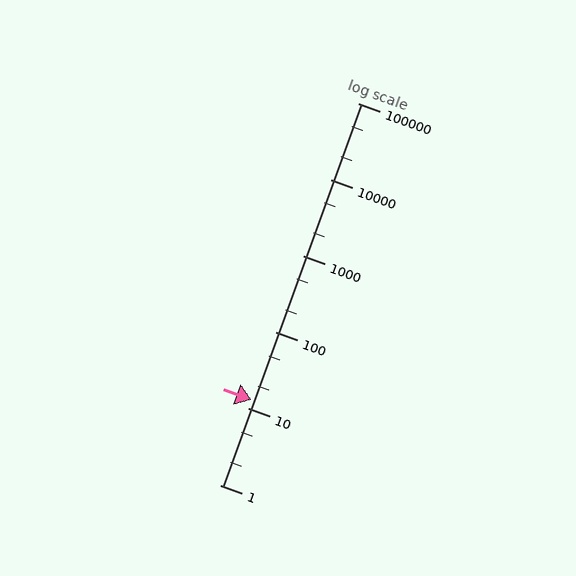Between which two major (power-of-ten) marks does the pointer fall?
The pointer is between 10 and 100.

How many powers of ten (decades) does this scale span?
The scale spans 5 decades, from 1 to 100000.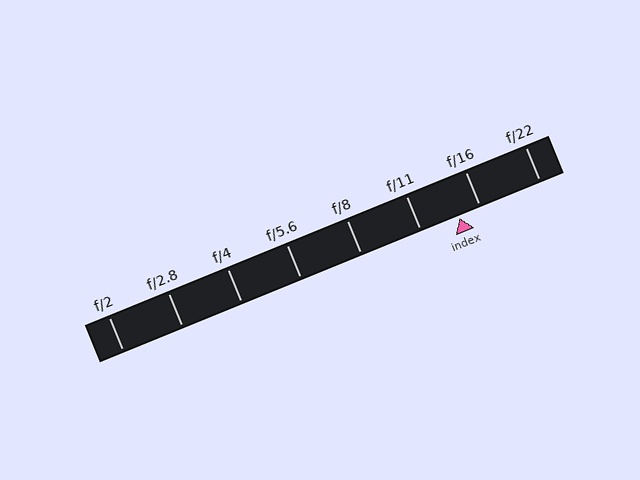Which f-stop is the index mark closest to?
The index mark is closest to f/16.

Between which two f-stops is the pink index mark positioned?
The index mark is between f/11 and f/16.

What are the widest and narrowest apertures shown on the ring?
The widest aperture shown is f/2 and the narrowest is f/22.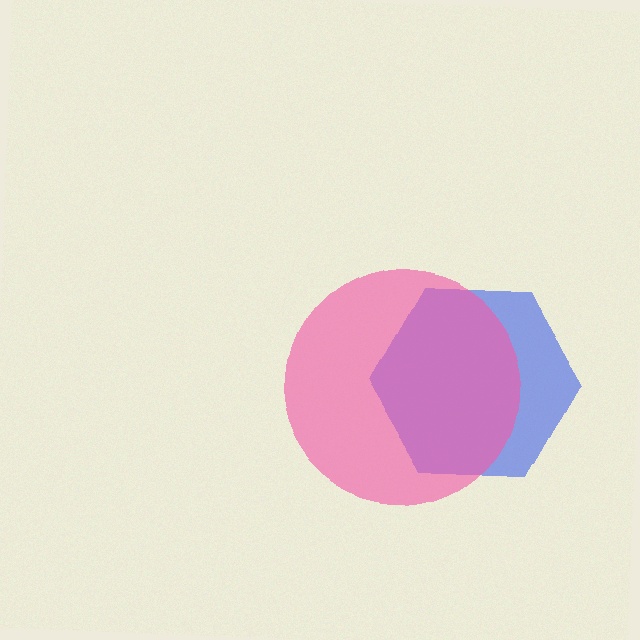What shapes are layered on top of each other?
The layered shapes are: a blue hexagon, a pink circle.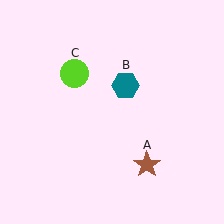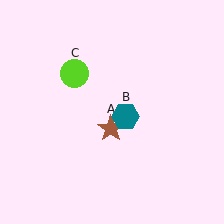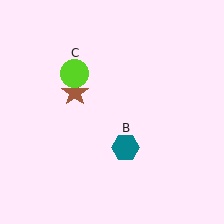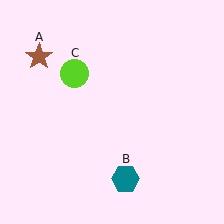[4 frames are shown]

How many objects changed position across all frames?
2 objects changed position: brown star (object A), teal hexagon (object B).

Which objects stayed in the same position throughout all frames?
Lime circle (object C) remained stationary.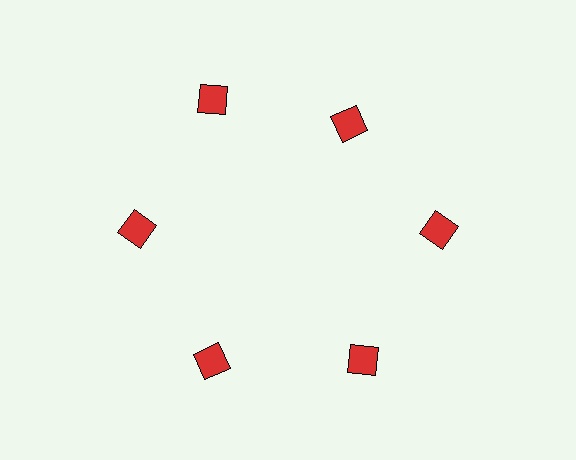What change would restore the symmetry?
The symmetry would be restored by moving it outward, back onto the ring so that all 6 squares sit at equal angles and equal distance from the center.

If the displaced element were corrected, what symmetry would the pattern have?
It would have 6-fold rotational symmetry — the pattern would map onto itself every 60 degrees.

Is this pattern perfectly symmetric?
No. The 6 red squares are arranged in a ring, but one element near the 1 o'clock position is pulled inward toward the center, breaking the 6-fold rotational symmetry.